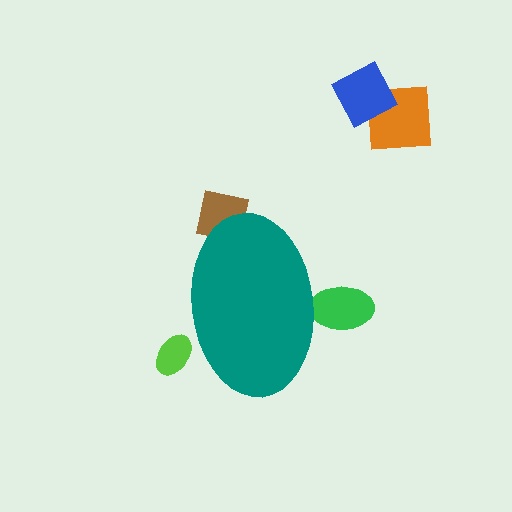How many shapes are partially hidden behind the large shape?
3 shapes are partially hidden.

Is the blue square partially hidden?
No, the blue square is fully visible.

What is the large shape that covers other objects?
A teal ellipse.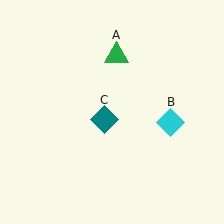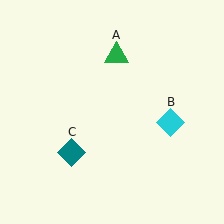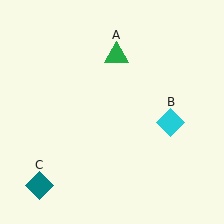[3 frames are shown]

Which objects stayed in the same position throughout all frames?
Green triangle (object A) and cyan diamond (object B) remained stationary.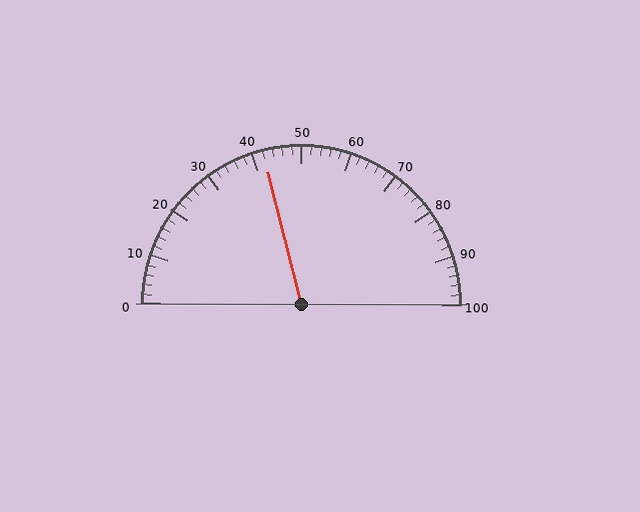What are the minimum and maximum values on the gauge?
The gauge ranges from 0 to 100.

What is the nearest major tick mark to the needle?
The nearest major tick mark is 40.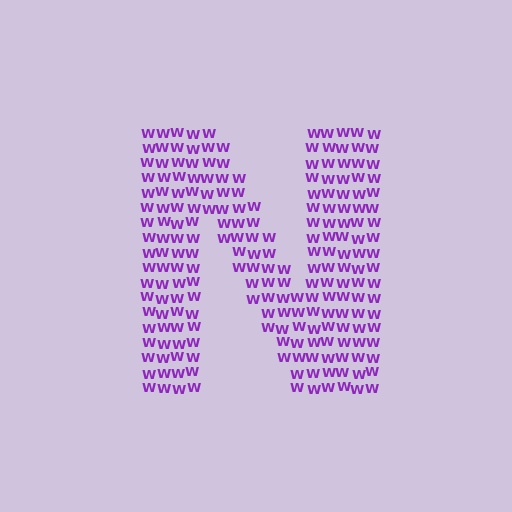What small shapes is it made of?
It is made of small letter W's.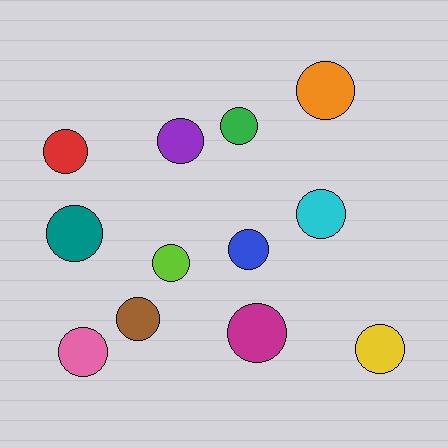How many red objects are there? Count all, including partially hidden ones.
There is 1 red object.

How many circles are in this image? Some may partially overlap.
There are 12 circles.